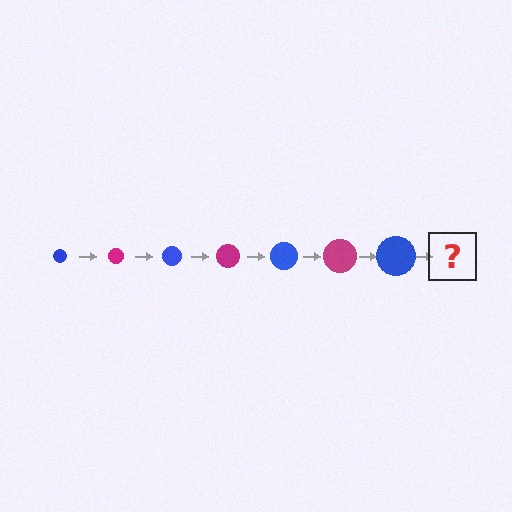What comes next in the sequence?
The next element should be a magenta circle, larger than the previous one.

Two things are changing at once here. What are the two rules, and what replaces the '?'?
The two rules are that the circle grows larger each step and the color cycles through blue and magenta. The '?' should be a magenta circle, larger than the previous one.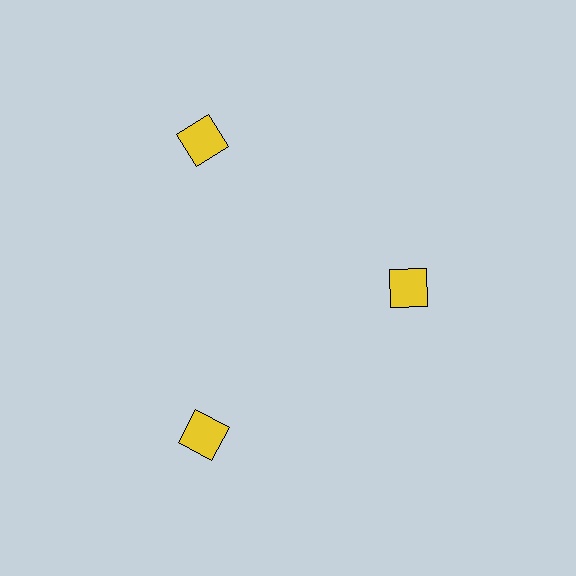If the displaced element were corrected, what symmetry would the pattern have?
It would have 3-fold rotational symmetry — the pattern would map onto itself every 120 degrees.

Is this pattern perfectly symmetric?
No. The 3 yellow squares are arranged in a ring, but one element near the 3 o'clock position is pulled inward toward the center, breaking the 3-fold rotational symmetry.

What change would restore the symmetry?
The symmetry would be restored by moving it outward, back onto the ring so that all 3 squares sit at equal angles and equal distance from the center.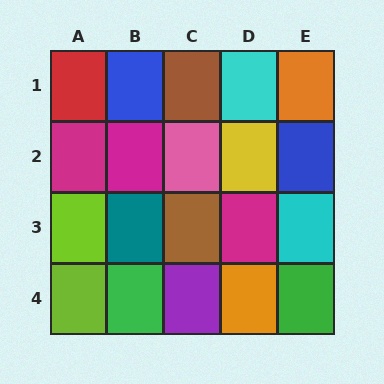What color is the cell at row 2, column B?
Magenta.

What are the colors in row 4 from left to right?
Lime, green, purple, orange, green.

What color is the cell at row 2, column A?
Magenta.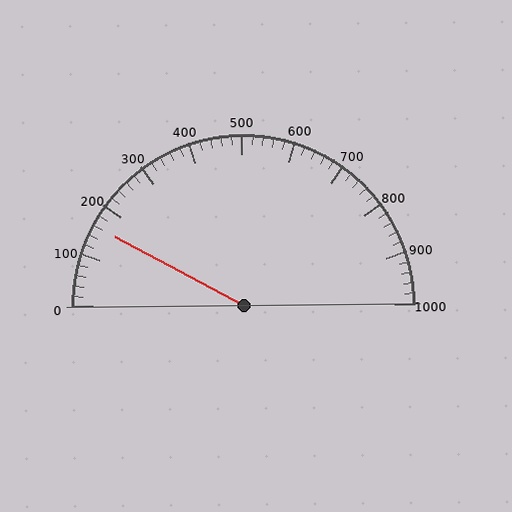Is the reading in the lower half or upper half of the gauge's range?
The reading is in the lower half of the range (0 to 1000).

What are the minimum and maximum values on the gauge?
The gauge ranges from 0 to 1000.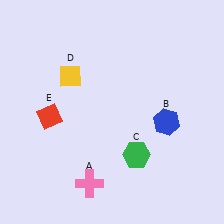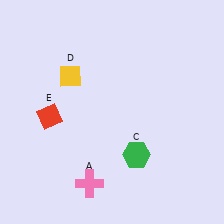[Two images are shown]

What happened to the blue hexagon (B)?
The blue hexagon (B) was removed in Image 2. It was in the bottom-right area of Image 1.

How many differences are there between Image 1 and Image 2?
There is 1 difference between the two images.